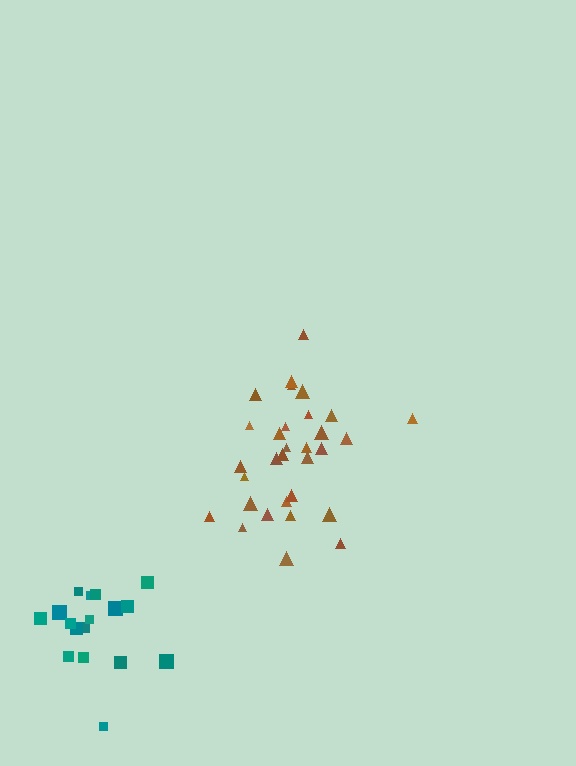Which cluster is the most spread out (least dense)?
Teal.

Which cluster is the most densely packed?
Brown.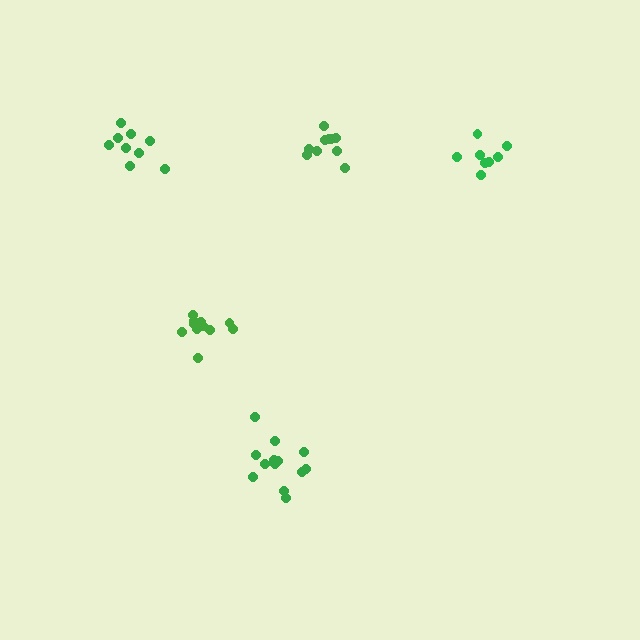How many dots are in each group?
Group 1: 9 dots, Group 2: 11 dots, Group 3: 11 dots, Group 4: 8 dots, Group 5: 13 dots (52 total).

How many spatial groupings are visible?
There are 5 spatial groupings.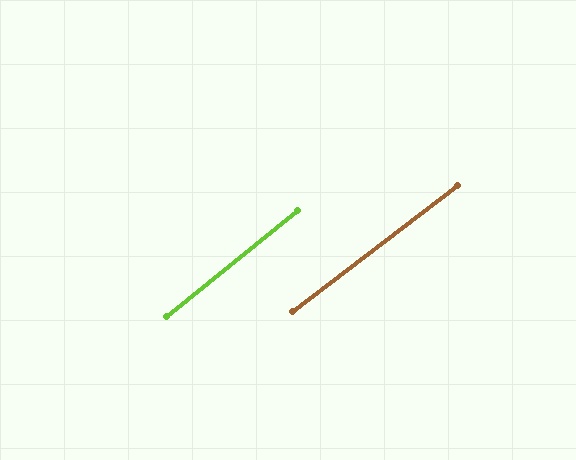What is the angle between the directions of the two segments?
Approximately 1 degree.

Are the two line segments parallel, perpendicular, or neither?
Parallel — their directions differ by only 1.4°.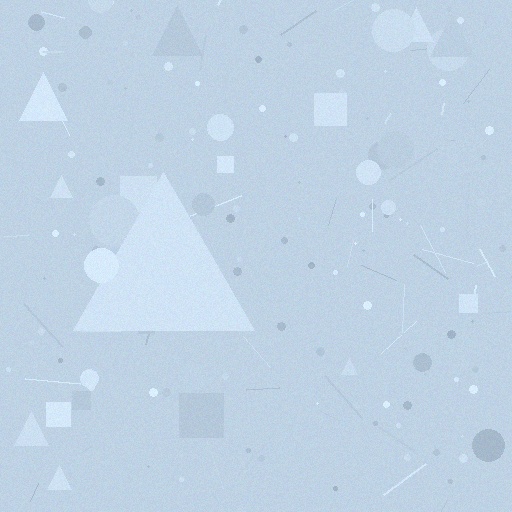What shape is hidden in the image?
A triangle is hidden in the image.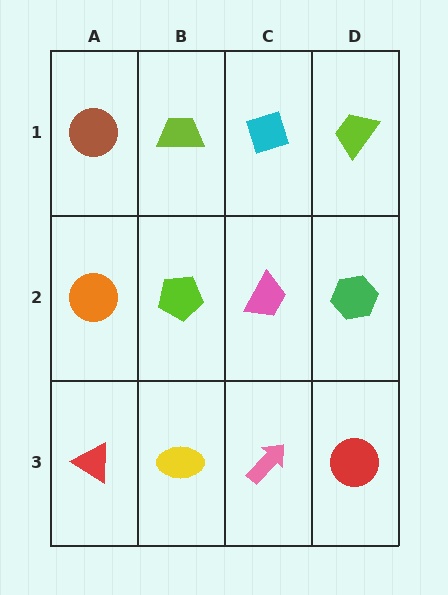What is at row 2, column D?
A green hexagon.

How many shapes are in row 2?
4 shapes.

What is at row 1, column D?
A lime trapezoid.